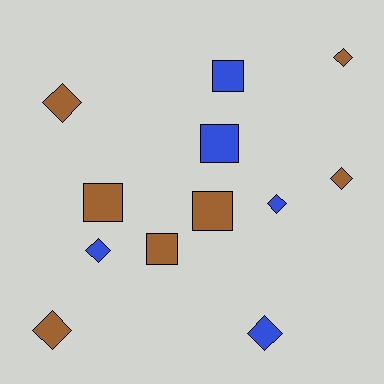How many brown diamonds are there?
There are 4 brown diamonds.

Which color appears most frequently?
Brown, with 7 objects.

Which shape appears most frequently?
Diamond, with 7 objects.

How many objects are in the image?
There are 12 objects.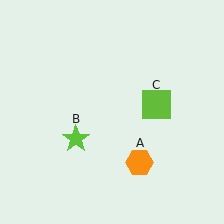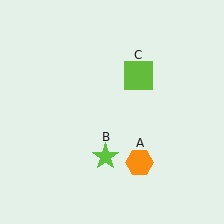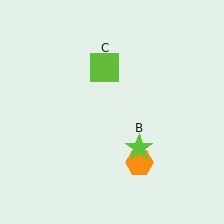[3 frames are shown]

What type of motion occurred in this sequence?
The lime star (object B), lime square (object C) rotated counterclockwise around the center of the scene.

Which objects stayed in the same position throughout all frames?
Orange hexagon (object A) remained stationary.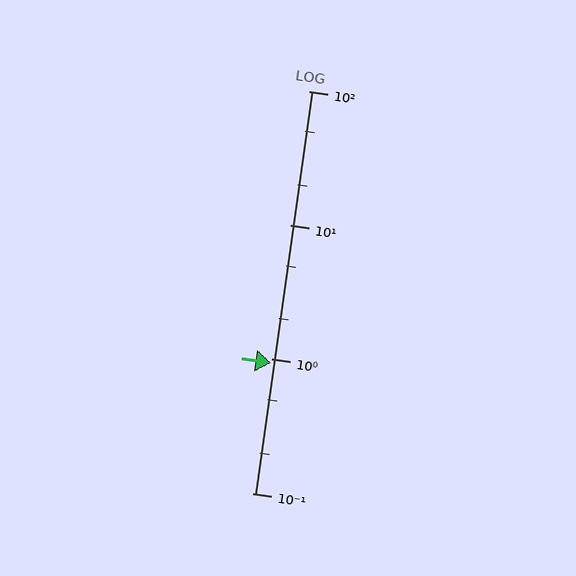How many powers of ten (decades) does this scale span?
The scale spans 3 decades, from 0.1 to 100.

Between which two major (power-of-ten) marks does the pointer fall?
The pointer is between 0.1 and 1.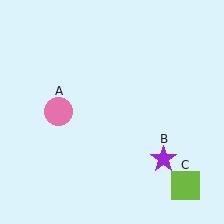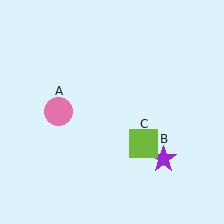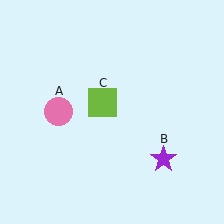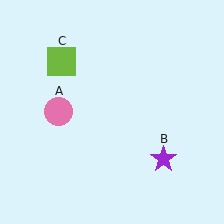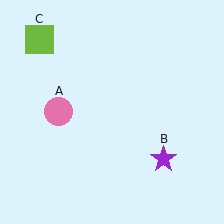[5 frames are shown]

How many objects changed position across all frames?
1 object changed position: lime square (object C).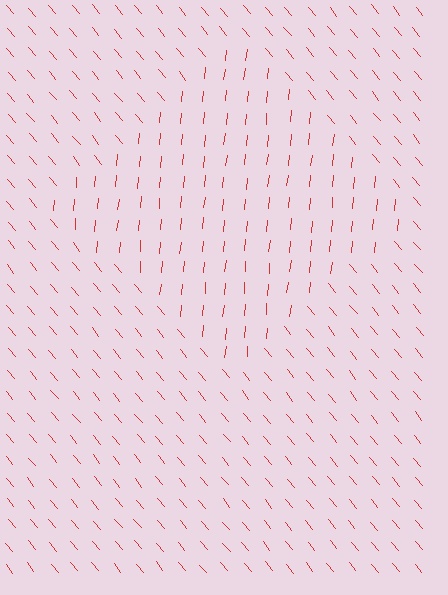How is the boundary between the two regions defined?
The boundary is defined purely by a change in line orientation (approximately 45 degrees difference). All lines are the same color and thickness.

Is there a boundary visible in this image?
Yes, there is a texture boundary formed by a change in line orientation.